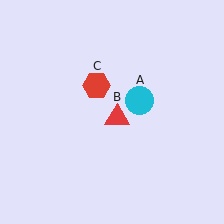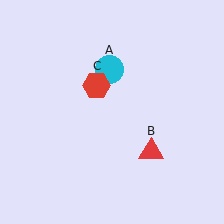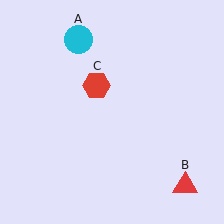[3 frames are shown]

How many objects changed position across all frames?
2 objects changed position: cyan circle (object A), red triangle (object B).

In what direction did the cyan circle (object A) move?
The cyan circle (object A) moved up and to the left.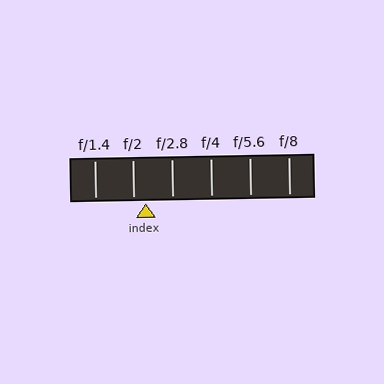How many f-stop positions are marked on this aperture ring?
There are 6 f-stop positions marked.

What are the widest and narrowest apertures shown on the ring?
The widest aperture shown is f/1.4 and the narrowest is f/8.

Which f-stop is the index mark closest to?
The index mark is closest to f/2.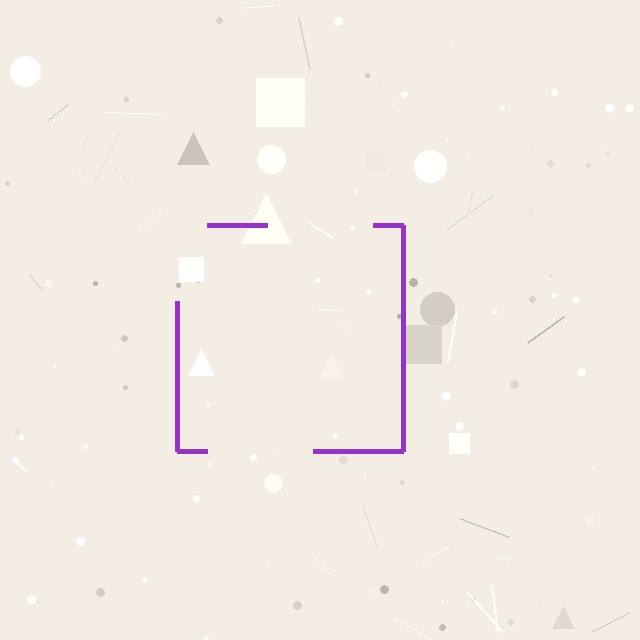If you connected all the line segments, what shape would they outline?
They would outline a square.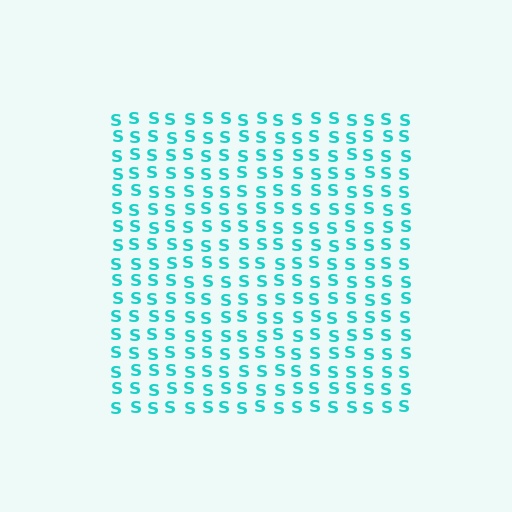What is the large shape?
The large shape is a square.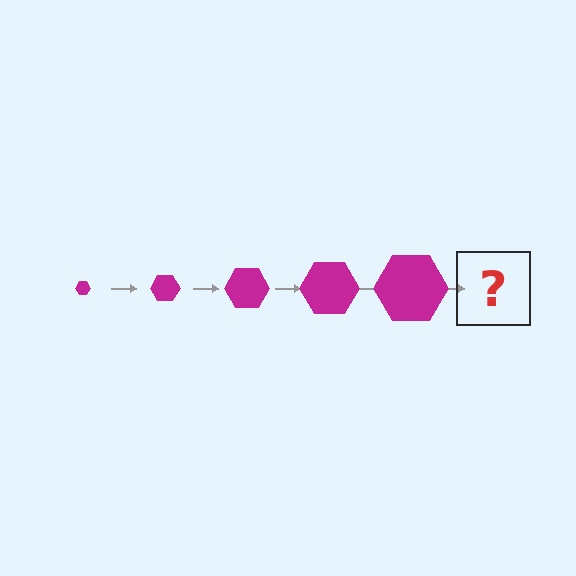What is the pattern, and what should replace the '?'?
The pattern is that the hexagon gets progressively larger each step. The '?' should be a magenta hexagon, larger than the previous one.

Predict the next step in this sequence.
The next step is a magenta hexagon, larger than the previous one.